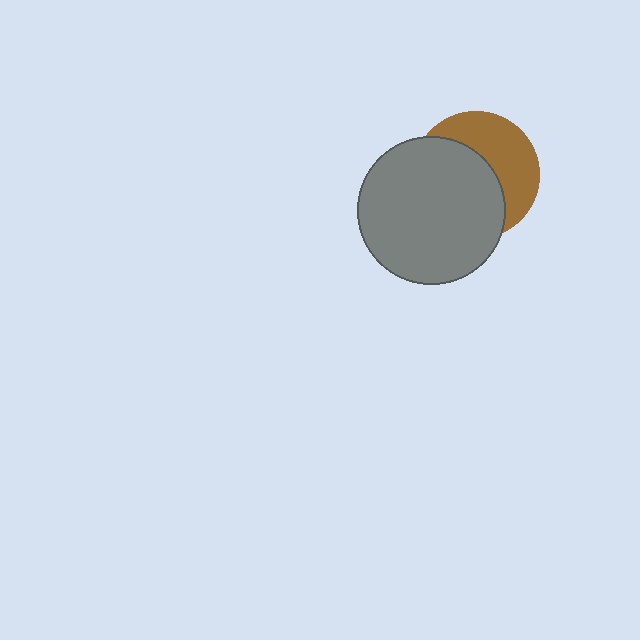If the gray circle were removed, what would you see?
You would see the complete brown circle.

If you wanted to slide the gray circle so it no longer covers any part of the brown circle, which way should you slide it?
Slide it toward the lower-left — that is the most direct way to separate the two shapes.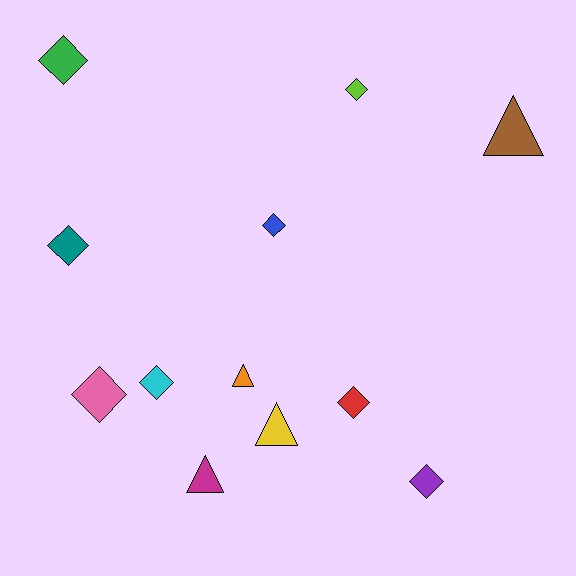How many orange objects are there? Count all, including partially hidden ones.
There is 1 orange object.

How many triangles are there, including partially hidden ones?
There are 4 triangles.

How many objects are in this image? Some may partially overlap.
There are 12 objects.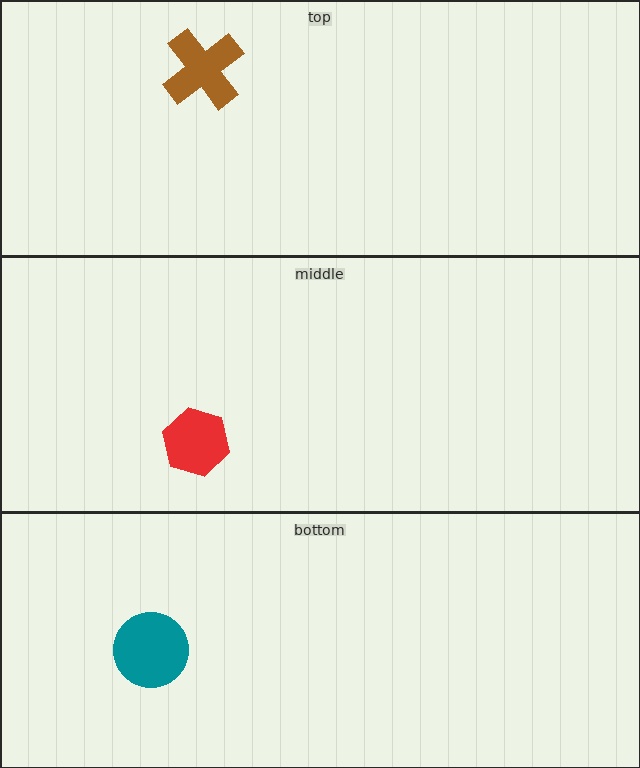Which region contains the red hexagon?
The middle region.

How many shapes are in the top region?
1.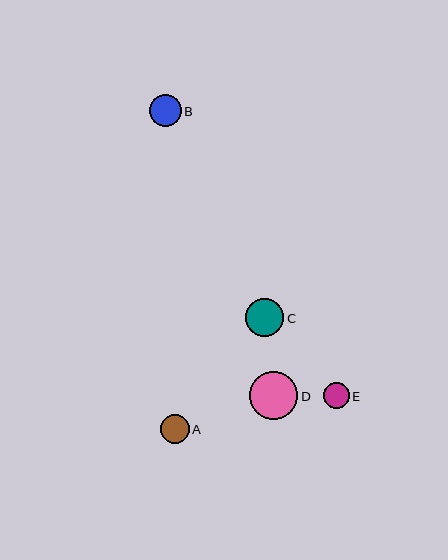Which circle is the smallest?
Circle E is the smallest with a size of approximately 26 pixels.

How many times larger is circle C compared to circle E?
Circle C is approximately 1.5 times the size of circle E.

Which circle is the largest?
Circle D is the largest with a size of approximately 48 pixels.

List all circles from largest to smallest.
From largest to smallest: D, C, B, A, E.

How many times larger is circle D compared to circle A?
Circle D is approximately 1.7 times the size of circle A.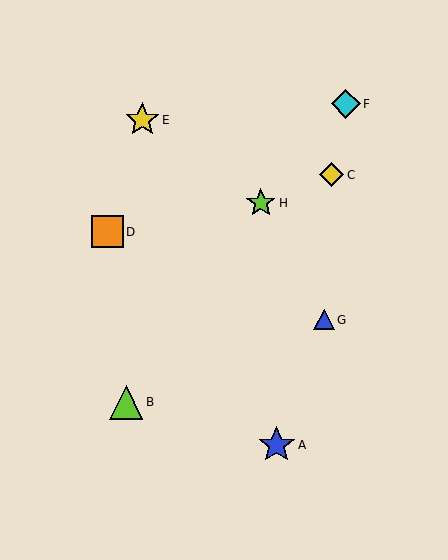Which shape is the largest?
The blue star (labeled A) is the largest.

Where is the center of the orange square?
The center of the orange square is at (107, 232).